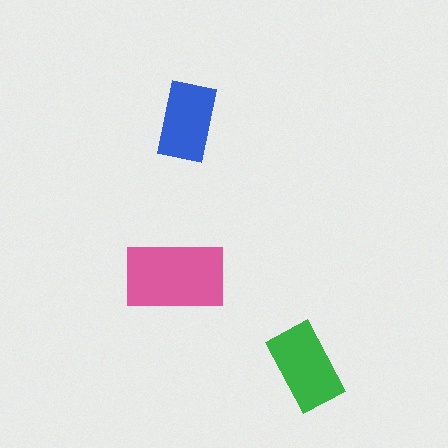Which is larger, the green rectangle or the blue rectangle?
The green one.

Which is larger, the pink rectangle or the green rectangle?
The pink one.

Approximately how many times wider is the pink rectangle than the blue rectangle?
About 1.5 times wider.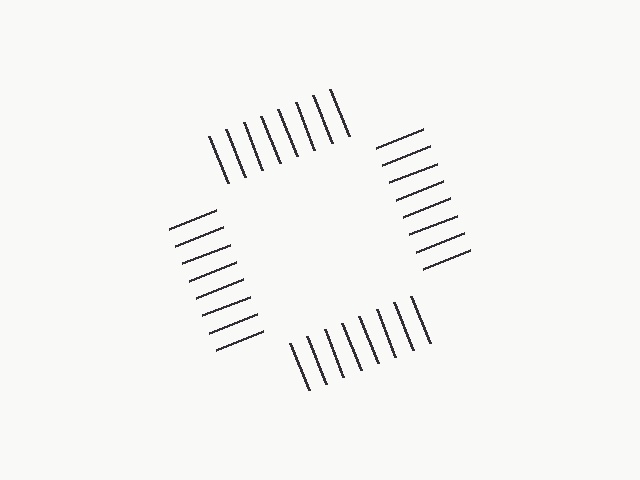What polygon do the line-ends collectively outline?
An illusory square — the line segments terminate on its edges but no continuous stroke is drawn.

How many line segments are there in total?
32 — 8 along each of the 4 edges.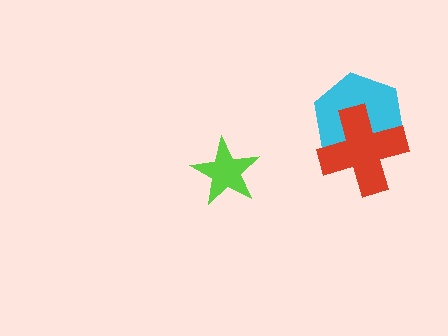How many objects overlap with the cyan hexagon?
1 object overlaps with the cyan hexagon.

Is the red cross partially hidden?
No, no other shape covers it.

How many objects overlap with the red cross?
1 object overlaps with the red cross.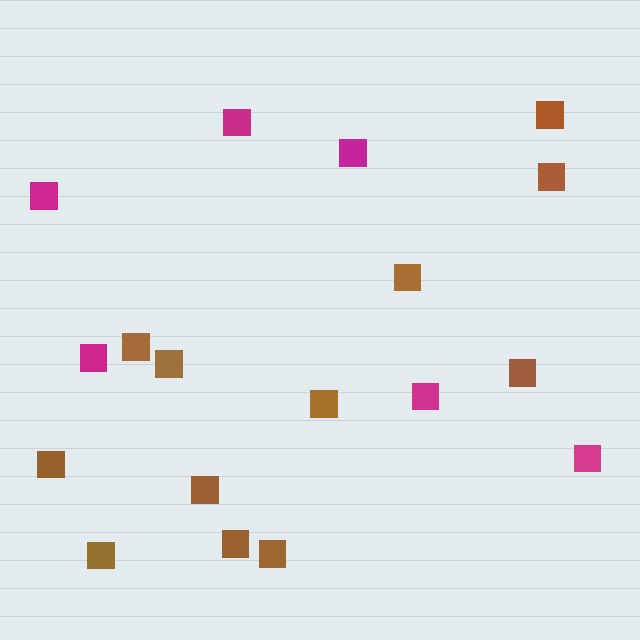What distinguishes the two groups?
There are 2 groups: one group of brown squares (12) and one group of magenta squares (6).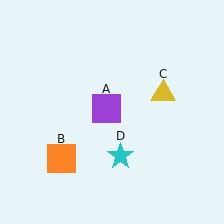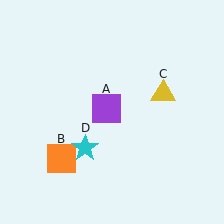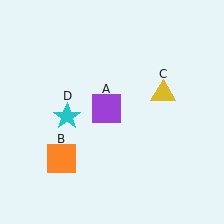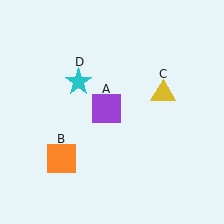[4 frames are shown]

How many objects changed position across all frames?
1 object changed position: cyan star (object D).